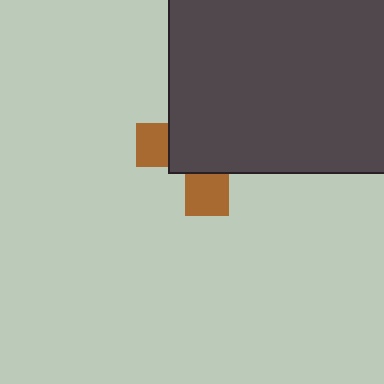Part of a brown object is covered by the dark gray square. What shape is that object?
It is a cross.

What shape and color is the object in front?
The object in front is a dark gray square.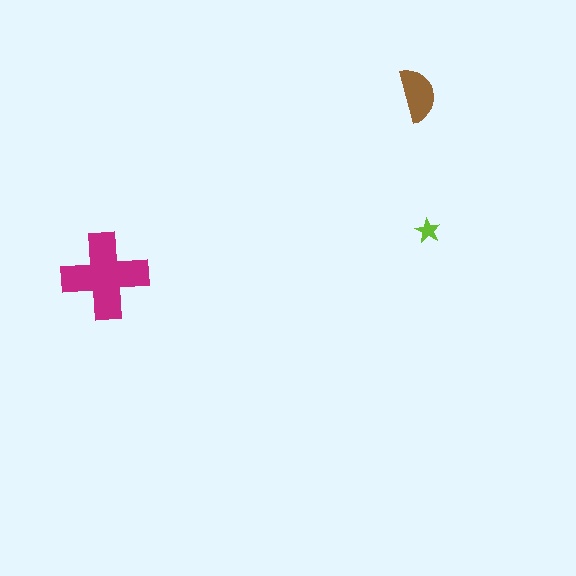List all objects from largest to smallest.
The magenta cross, the brown semicircle, the lime star.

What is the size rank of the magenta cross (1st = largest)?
1st.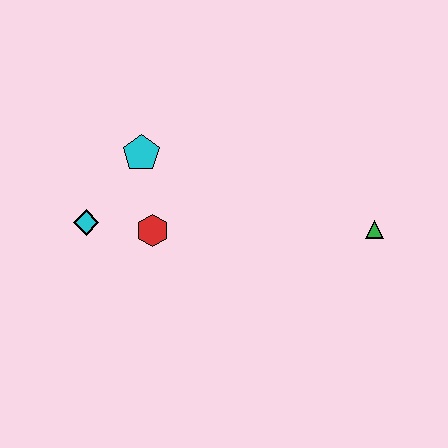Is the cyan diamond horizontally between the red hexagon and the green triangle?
No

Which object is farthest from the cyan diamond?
The green triangle is farthest from the cyan diamond.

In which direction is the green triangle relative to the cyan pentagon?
The green triangle is to the right of the cyan pentagon.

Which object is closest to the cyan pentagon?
The red hexagon is closest to the cyan pentagon.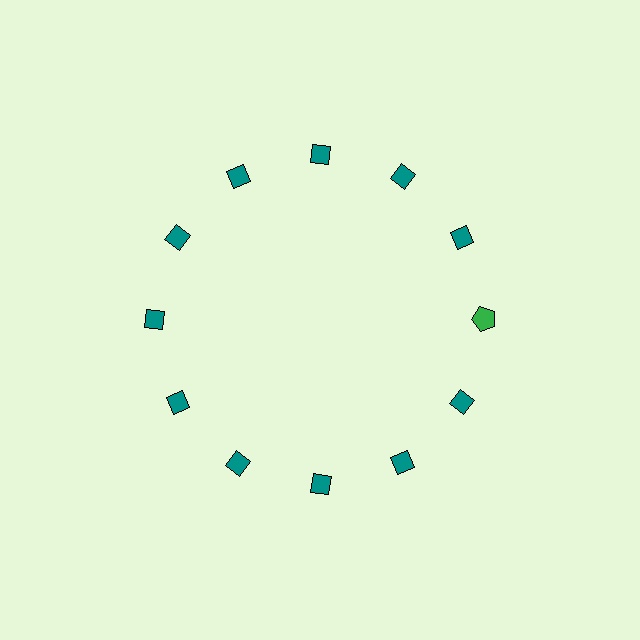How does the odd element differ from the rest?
It differs in both color (green instead of teal) and shape (pentagon instead of diamond).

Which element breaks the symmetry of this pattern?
The green pentagon at roughly the 3 o'clock position breaks the symmetry. All other shapes are teal diamonds.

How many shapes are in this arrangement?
There are 12 shapes arranged in a ring pattern.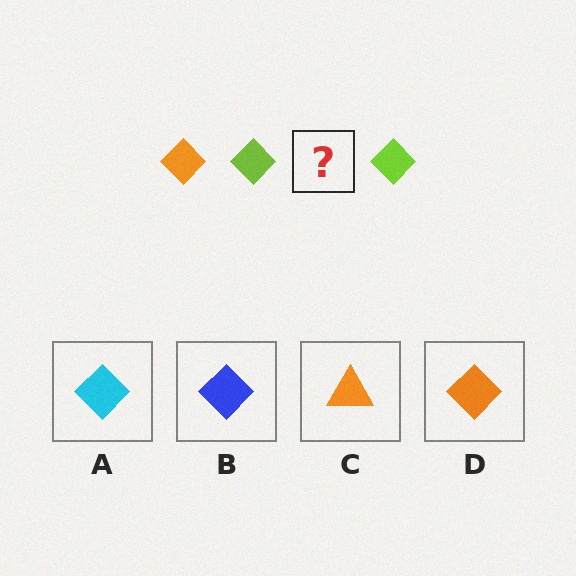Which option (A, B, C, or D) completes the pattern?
D.